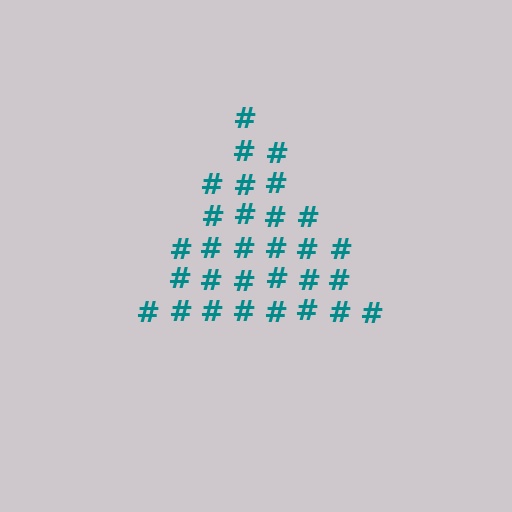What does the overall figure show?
The overall figure shows a triangle.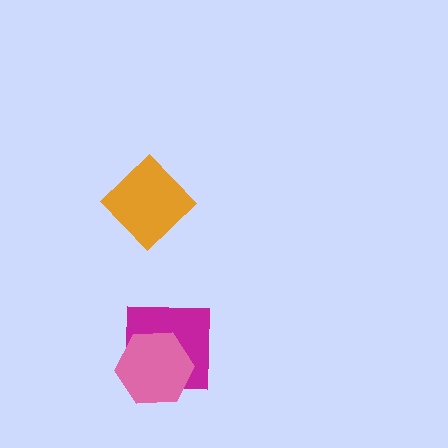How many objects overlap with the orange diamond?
0 objects overlap with the orange diamond.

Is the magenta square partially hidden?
Yes, it is partially covered by another shape.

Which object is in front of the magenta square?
The pink hexagon is in front of the magenta square.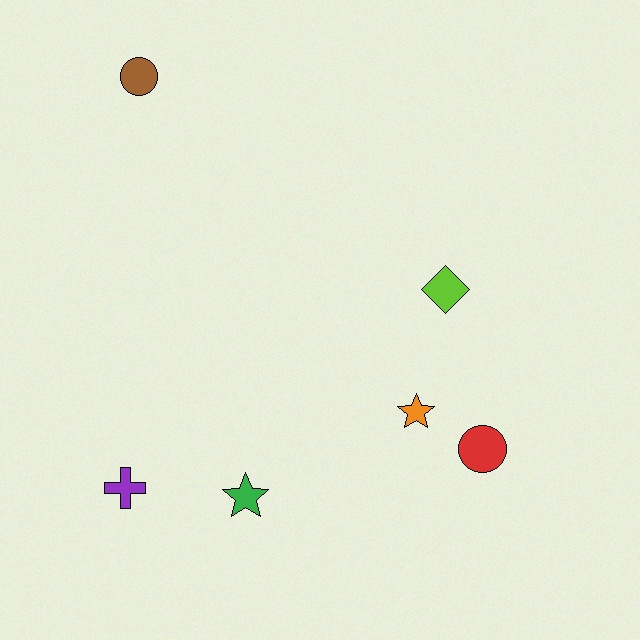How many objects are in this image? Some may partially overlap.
There are 6 objects.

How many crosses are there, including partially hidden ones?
There is 1 cross.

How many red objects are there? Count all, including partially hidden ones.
There is 1 red object.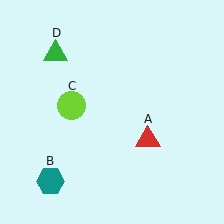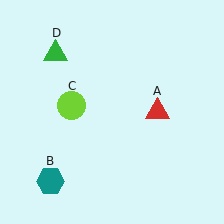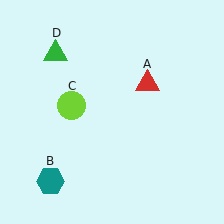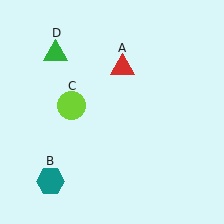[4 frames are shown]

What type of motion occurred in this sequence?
The red triangle (object A) rotated counterclockwise around the center of the scene.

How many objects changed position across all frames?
1 object changed position: red triangle (object A).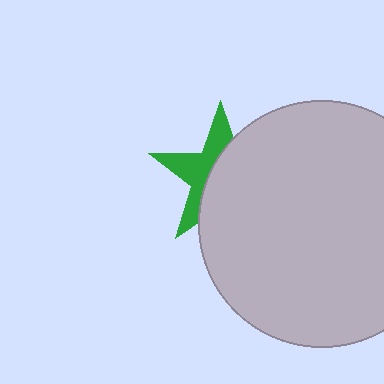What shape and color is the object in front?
The object in front is a light gray circle.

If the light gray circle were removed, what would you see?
You would see the complete green star.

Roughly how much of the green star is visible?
A small part of it is visible (roughly 42%).